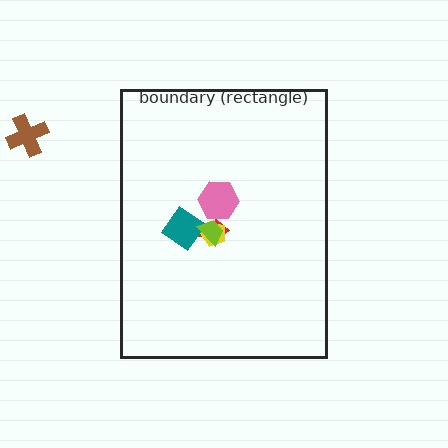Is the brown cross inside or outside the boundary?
Outside.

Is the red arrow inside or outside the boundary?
Inside.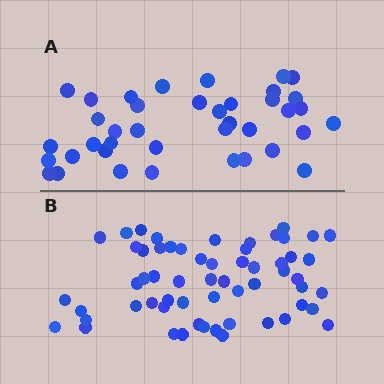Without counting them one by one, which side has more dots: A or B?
Region B (the bottom region) has more dots.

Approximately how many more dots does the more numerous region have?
Region B has approximately 20 more dots than region A.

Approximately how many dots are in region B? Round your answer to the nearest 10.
About 60 dots. (The exact count is 59, which rounds to 60.)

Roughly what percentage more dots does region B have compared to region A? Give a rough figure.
About 50% more.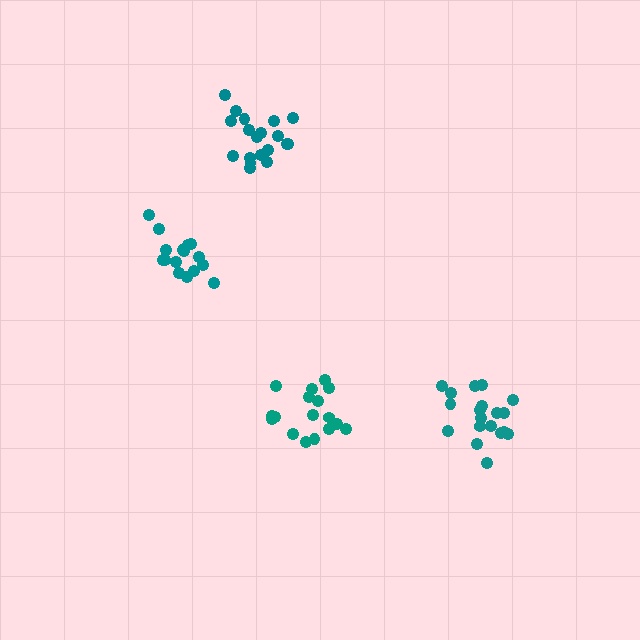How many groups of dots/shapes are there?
There are 4 groups.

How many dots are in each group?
Group 1: 17 dots, Group 2: 19 dots, Group 3: 17 dots, Group 4: 19 dots (72 total).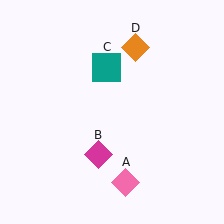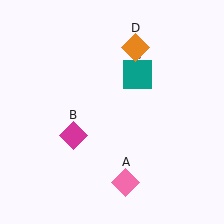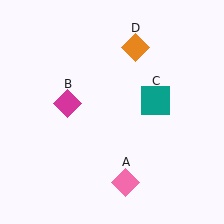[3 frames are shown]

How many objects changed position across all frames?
2 objects changed position: magenta diamond (object B), teal square (object C).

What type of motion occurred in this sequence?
The magenta diamond (object B), teal square (object C) rotated clockwise around the center of the scene.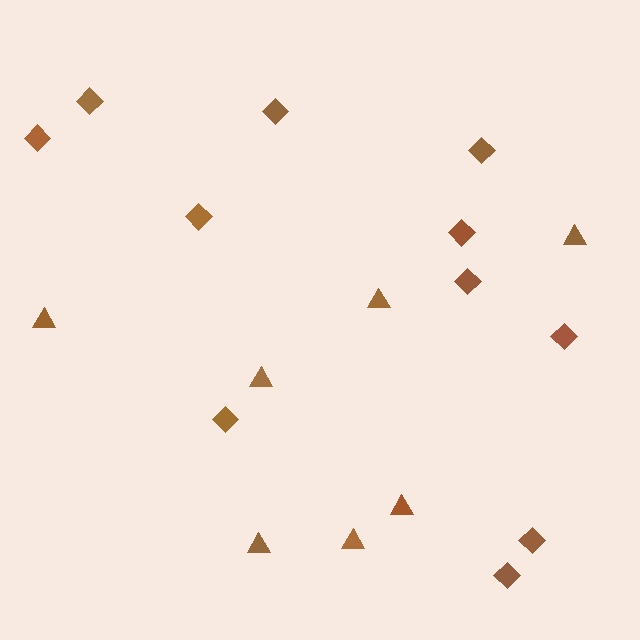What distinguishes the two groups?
There are 2 groups: one group of diamonds (11) and one group of triangles (7).